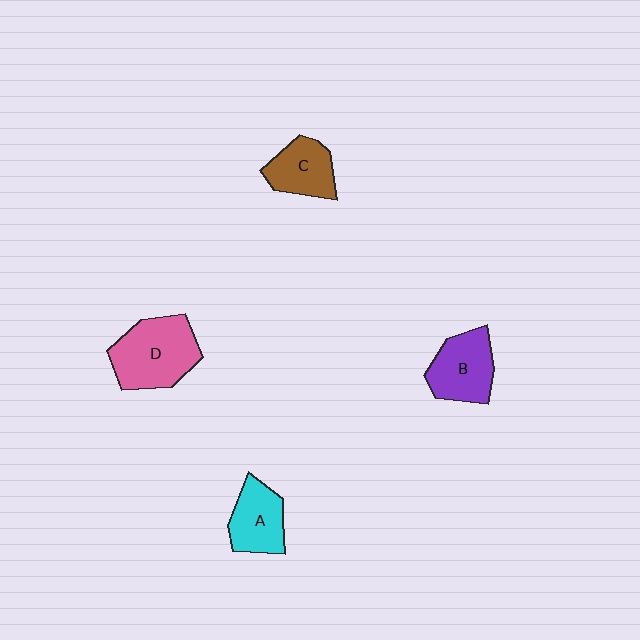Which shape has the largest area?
Shape D (pink).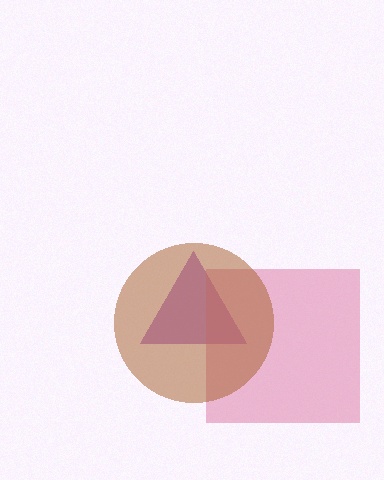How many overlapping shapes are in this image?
There are 3 overlapping shapes in the image.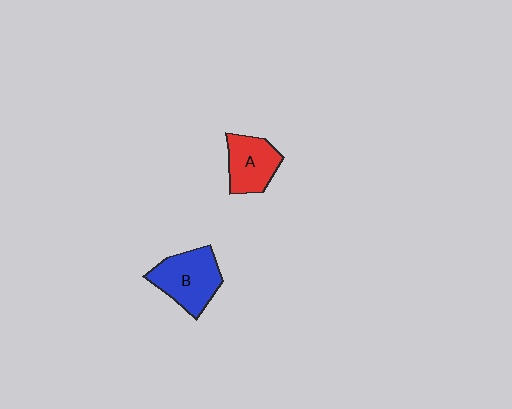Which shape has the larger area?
Shape B (blue).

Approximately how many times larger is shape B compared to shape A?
Approximately 1.3 times.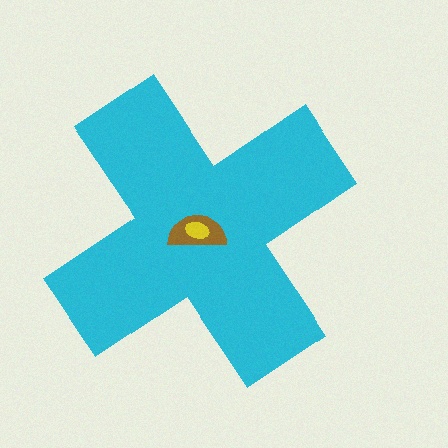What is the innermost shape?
The yellow ellipse.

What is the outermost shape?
The cyan cross.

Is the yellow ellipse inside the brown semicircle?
Yes.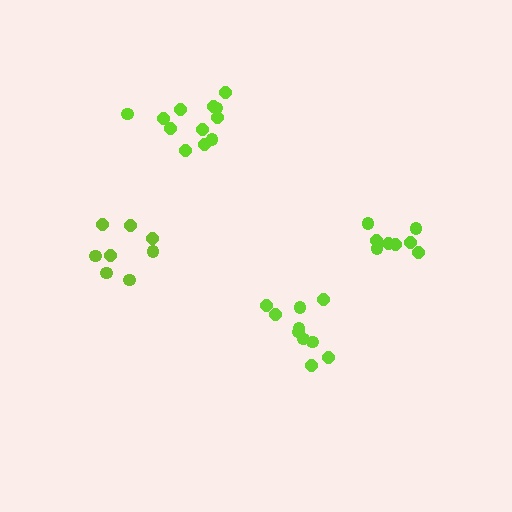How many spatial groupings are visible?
There are 4 spatial groupings.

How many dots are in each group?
Group 1: 12 dots, Group 2: 8 dots, Group 3: 8 dots, Group 4: 10 dots (38 total).